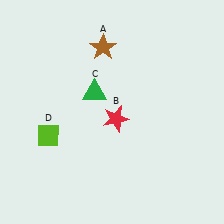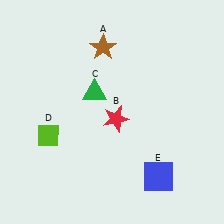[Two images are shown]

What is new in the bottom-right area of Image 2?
A blue square (E) was added in the bottom-right area of Image 2.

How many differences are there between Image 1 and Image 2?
There is 1 difference between the two images.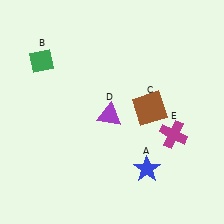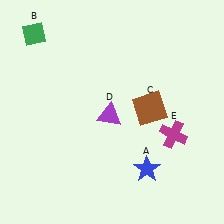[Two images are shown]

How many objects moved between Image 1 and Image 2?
1 object moved between the two images.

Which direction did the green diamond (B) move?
The green diamond (B) moved up.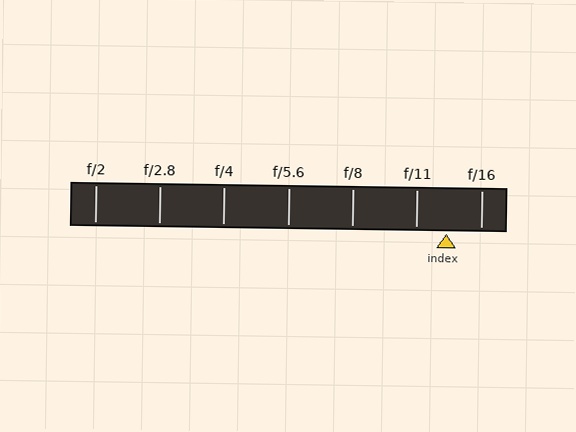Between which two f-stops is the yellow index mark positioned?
The index mark is between f/11 and f/16.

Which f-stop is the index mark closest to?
The index mark is closest to f/11.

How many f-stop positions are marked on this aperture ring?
There are 7 f-stop positions marked.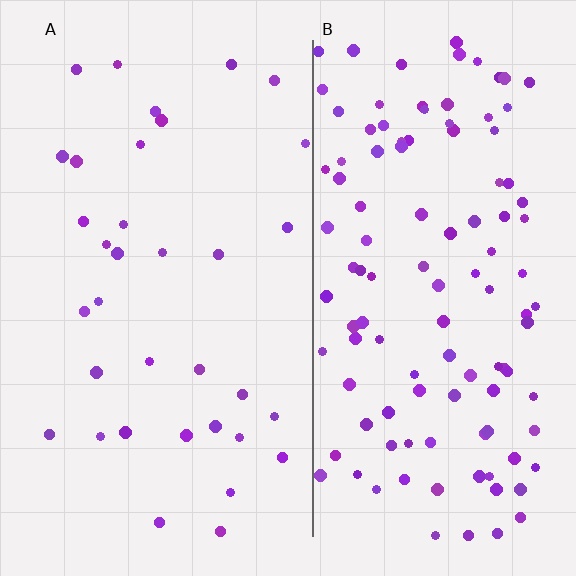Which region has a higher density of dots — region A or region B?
B (the right).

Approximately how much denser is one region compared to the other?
Approximately 3.4× — region B over region A.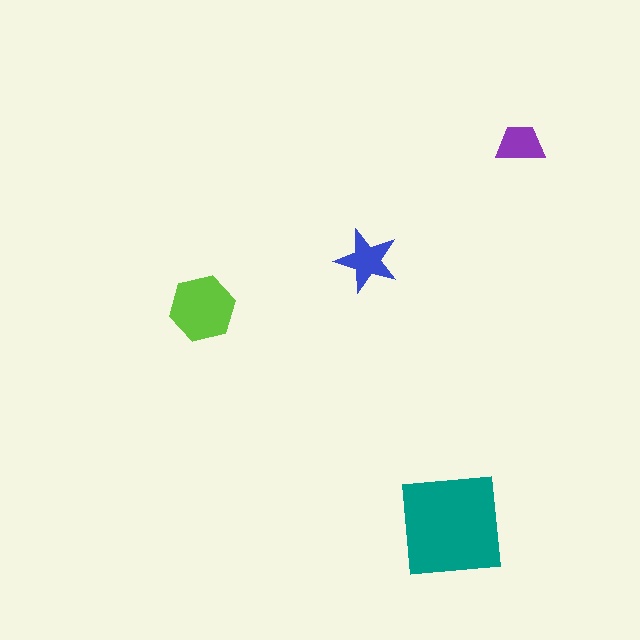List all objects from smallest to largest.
The purple trapezoid, the blue star, the lime hexagon, the teal square.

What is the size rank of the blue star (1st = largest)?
3rd.